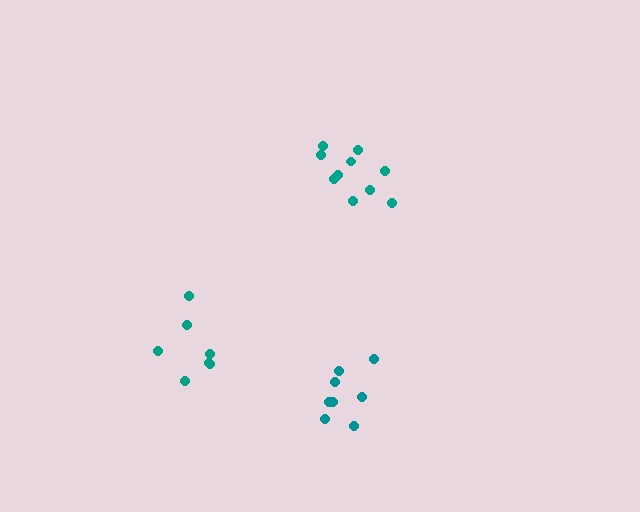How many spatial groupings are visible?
There are 3 spatial groupings.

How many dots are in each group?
Group 1: 10 dots, Group 2: 7 dots, Group 3: 8 dots (25 total).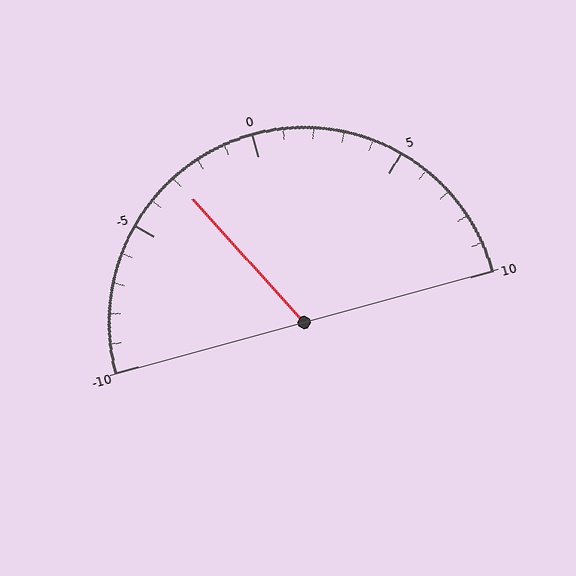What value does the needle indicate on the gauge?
The needle indicates approximately -3.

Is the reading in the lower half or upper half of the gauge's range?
The reading is in the lower half of the range (-10 to 10).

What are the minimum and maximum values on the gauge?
The gauge ranges from -10 to 10.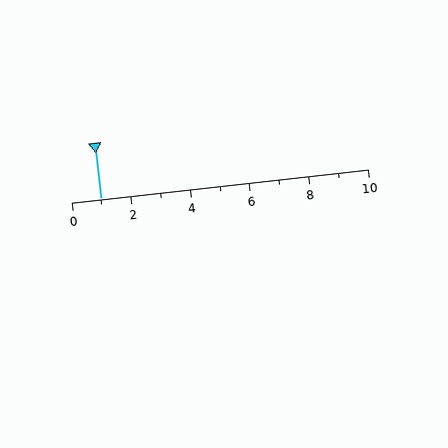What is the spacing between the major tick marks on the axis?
The major ticks are spaced 2 apart.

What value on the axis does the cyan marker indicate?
The marker indicates approximately 1.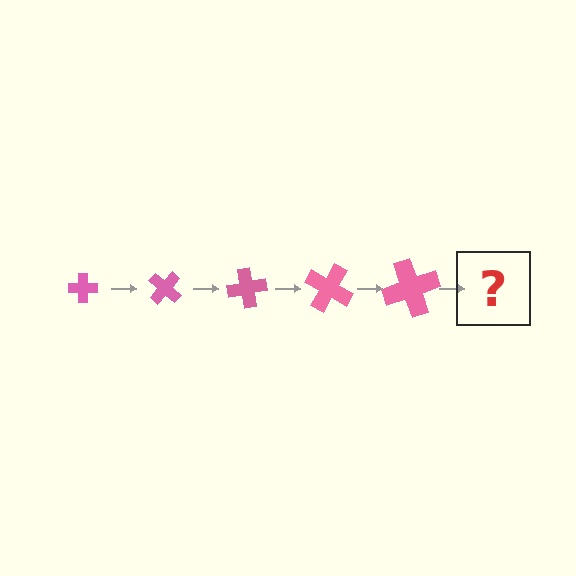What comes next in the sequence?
The next element should be a cross, larger than the previous one and rotated 200 degrees from the start.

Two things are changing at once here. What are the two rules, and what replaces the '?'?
The two rules are that the cross grows larger each step and it rotates 40 degrees each step. The '?' should be a cross, larger than the previous one and rotated 200 degrees from the start.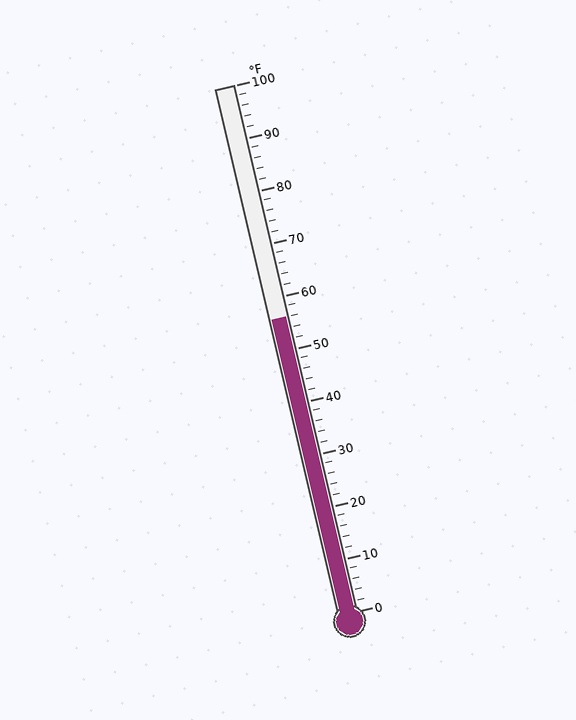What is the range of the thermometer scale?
The thermometer scale ranges from 0°F to 100°F.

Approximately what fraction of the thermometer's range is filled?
The thermometer is filled to approximately 55% of its range.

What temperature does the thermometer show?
The thermometer shows approximately 56°F.